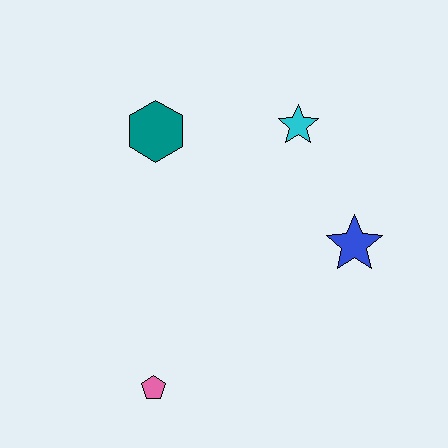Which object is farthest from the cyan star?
The pink pentagon is farthest from the cyan star.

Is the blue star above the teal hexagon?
No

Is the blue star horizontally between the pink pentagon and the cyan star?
No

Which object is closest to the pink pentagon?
The blue star is closest to the pink pentagon.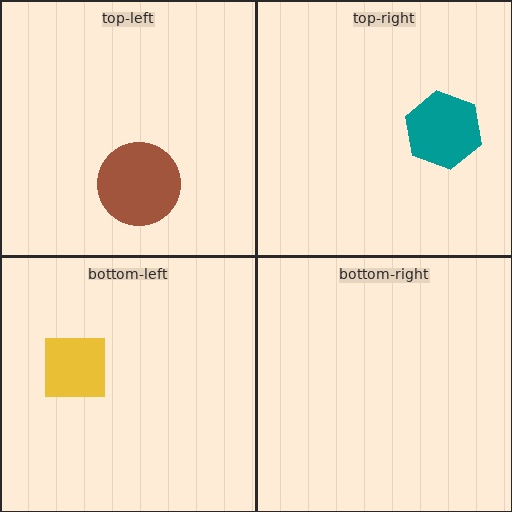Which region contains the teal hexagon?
The top-right region.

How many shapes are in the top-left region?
1.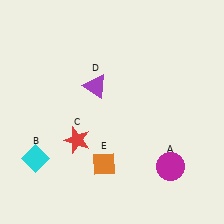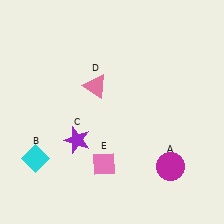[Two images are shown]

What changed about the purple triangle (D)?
In Image 1, D is purple. In Image 2, it changed to pink.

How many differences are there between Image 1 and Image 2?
There are 3 differences between the two images.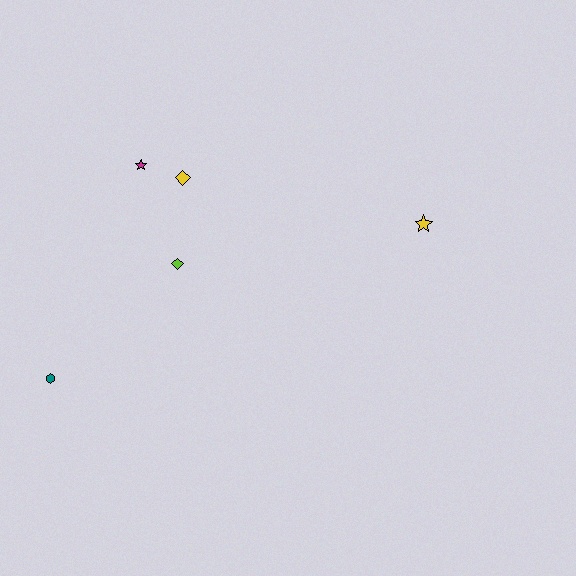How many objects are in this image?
There are 5 objects.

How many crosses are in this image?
There are no crosses.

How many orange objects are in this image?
There are no orange objects.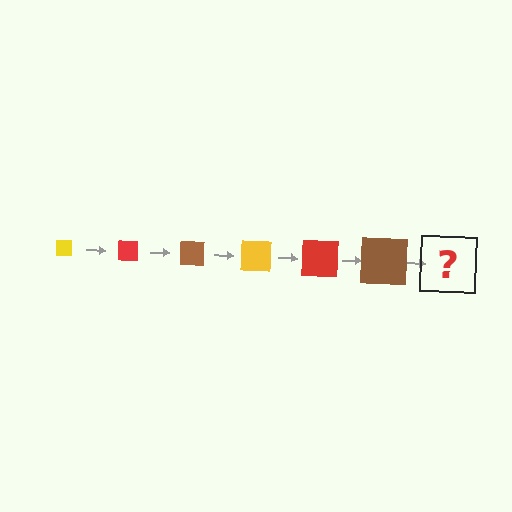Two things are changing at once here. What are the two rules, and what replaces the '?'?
The two rules are that the square grows larger each step and the color cycles through yellow, red, and brown. The '?' should be a yellow square, larger than the previous one.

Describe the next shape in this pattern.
It should be a yellow square, larger than the previous one.